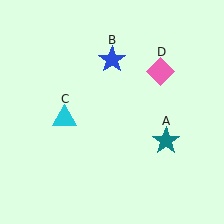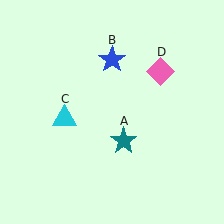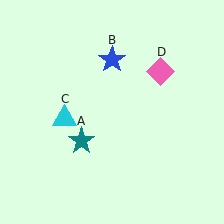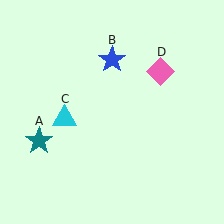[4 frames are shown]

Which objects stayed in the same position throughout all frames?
Blue star (object B) and cyan triangle (object C) and pink diamond (object D) remained stationary.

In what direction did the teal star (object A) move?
The teal star (object A) moved left.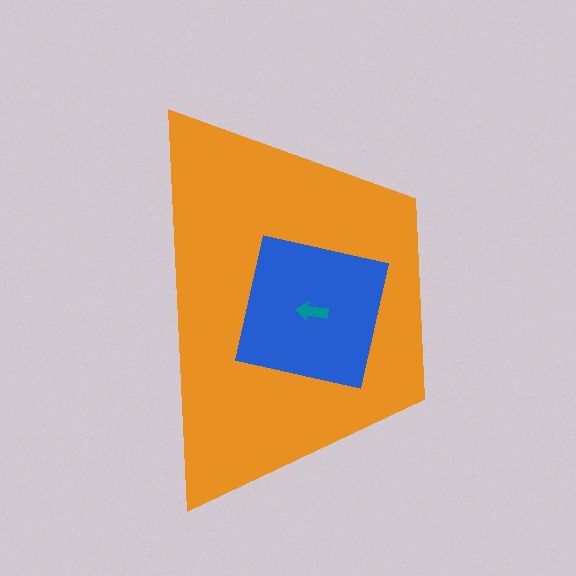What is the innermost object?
The teal arrow.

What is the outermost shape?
The orange trapezoid.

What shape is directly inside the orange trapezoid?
The blue square.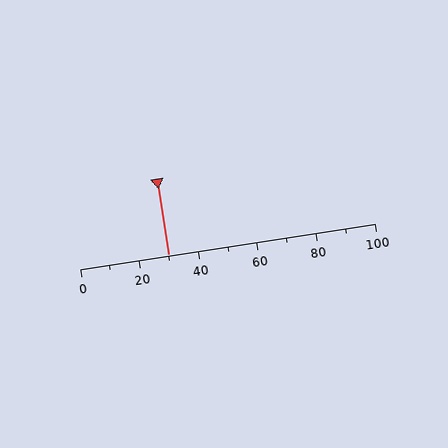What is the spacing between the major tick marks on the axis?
The major ticks are spaced 20 apart.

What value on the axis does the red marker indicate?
The marker indicates approximately 30.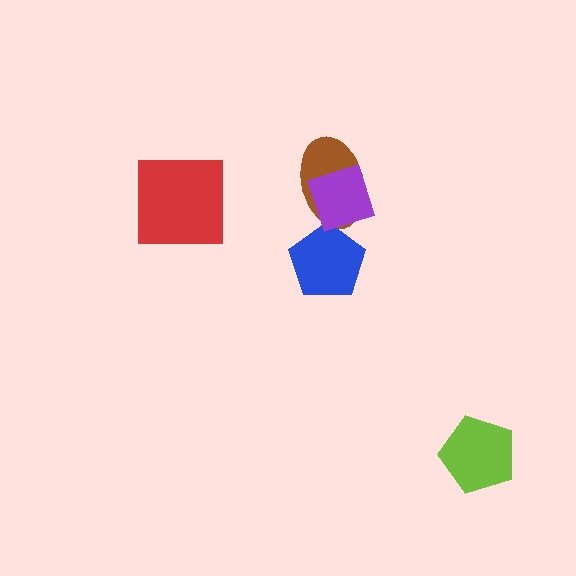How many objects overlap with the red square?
0 objects overlap with the red square.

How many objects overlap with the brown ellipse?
1 object overlaps with the brown ellipse.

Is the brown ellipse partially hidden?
Yes, it is partially covered by another shape.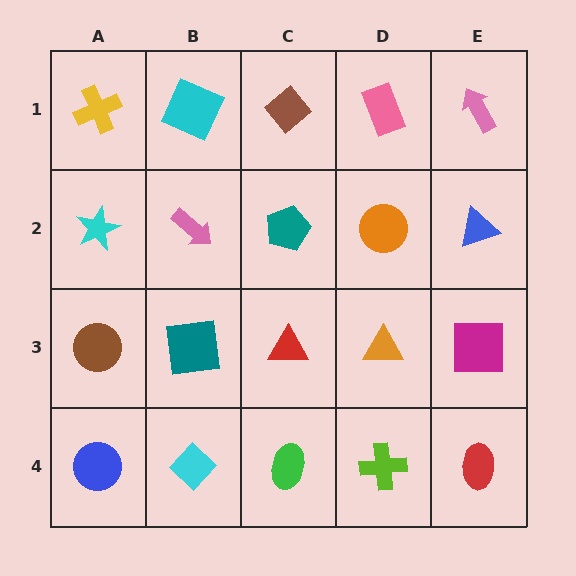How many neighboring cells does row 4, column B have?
3.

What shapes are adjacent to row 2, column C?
A brown diamond (row 1, column C), a red triangle (row 3, column C), a pink arrow (row 2, column B), an orange circle (row 2, column D).